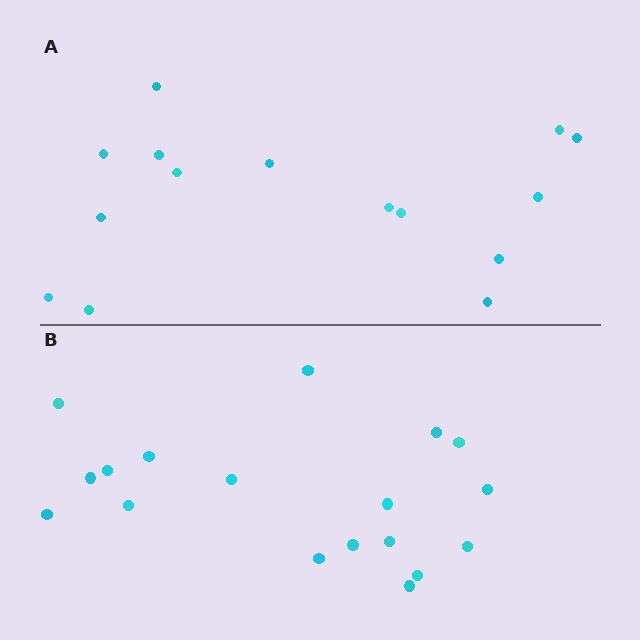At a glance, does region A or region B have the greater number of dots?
Region B (the bottom region) has more dots.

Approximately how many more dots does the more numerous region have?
Region B has just a few more — roughly 2 or 3 more dots than region A.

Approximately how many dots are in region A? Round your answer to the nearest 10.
About 20 dots. (The exact count is 15, which rounds to 20.)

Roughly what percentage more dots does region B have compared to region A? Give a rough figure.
About 20% more.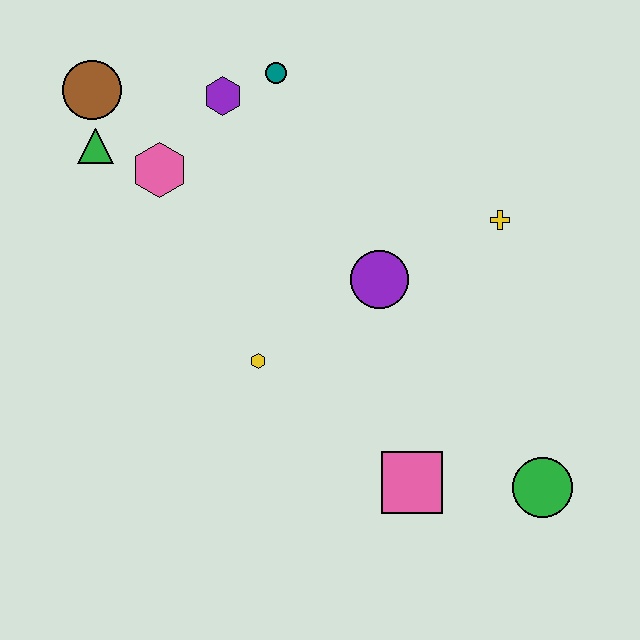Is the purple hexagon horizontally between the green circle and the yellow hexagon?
No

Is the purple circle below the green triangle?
Yes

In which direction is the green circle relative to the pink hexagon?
The green circle is to the right of the pink hexagon.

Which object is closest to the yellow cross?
The purple circle is closest to the yellow cross.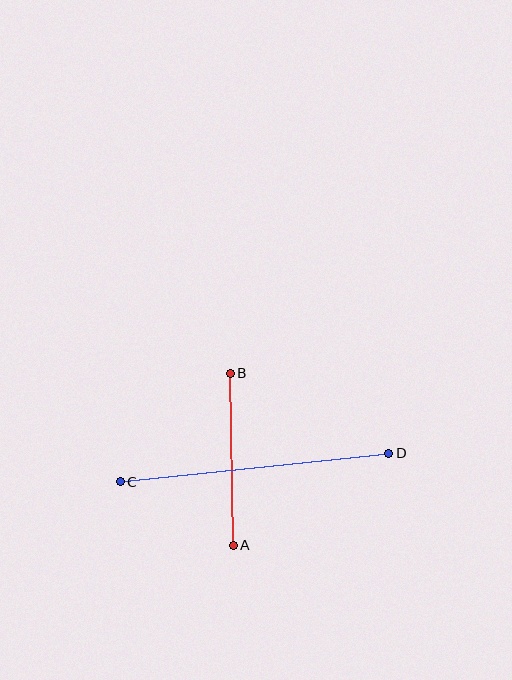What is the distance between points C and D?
The distance is approximately 270 pixels.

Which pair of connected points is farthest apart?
Points C and D are farthest apart.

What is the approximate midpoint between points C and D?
The midpoint is at approximately (255, 468) pixels.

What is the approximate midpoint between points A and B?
The midpoint is at approximately (232, 459) pixels.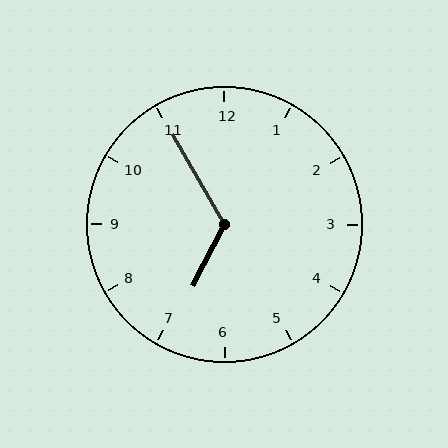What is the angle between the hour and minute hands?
Approximately 122 degrees.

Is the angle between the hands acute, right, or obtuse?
It is obtuse.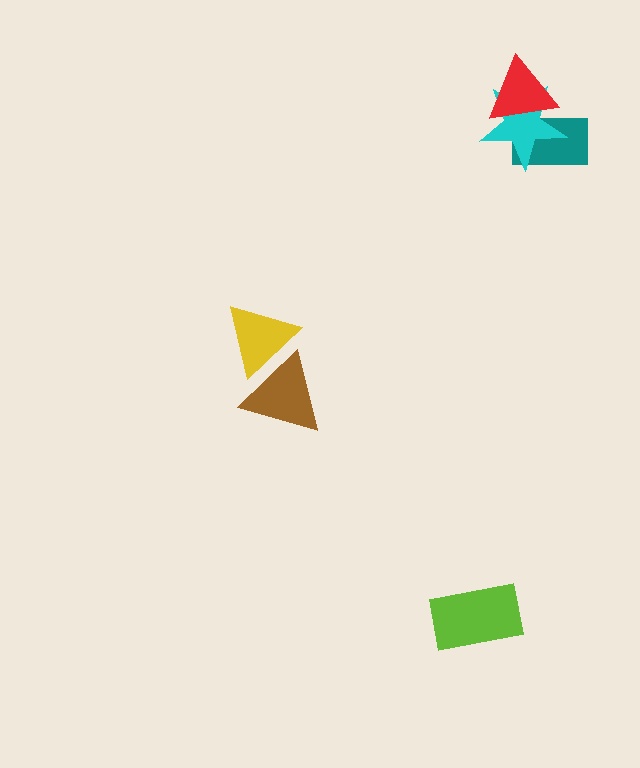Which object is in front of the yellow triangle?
The brown triangle is in front of the yellow triangle.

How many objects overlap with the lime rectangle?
0 objects overlap with the lime rectangle.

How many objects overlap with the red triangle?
2 objects overlap with the red triangle.